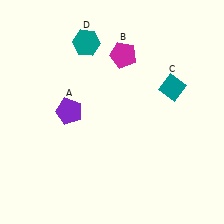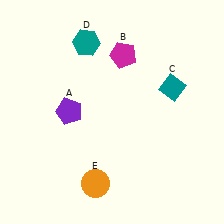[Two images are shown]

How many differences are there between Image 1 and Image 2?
There is 1 difference between the two images.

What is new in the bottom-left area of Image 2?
An orange circle (E) was added in the bottom-left area of Image 2.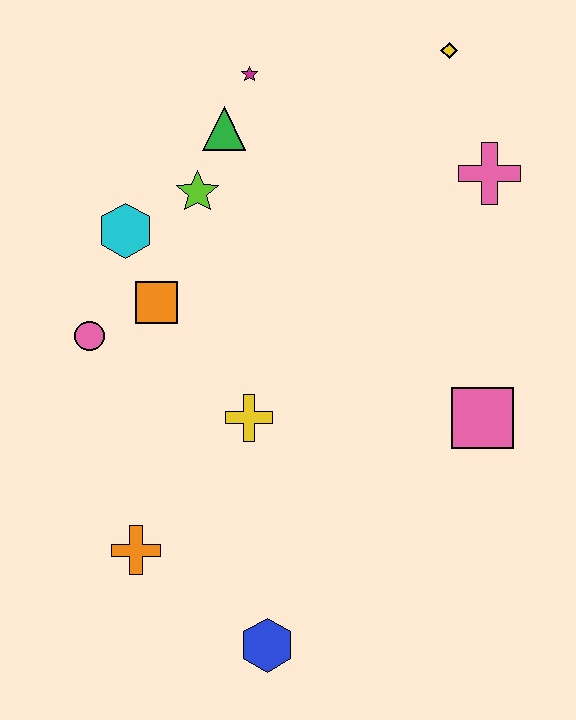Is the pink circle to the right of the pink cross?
No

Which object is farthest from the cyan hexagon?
The blue hexagon is farthest from the cyan hexagon.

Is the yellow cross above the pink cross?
No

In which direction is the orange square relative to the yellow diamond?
The orange square is to the left of the yellow diamond.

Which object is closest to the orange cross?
The blue hexagon is closest to the orange cross.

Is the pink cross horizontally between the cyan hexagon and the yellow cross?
No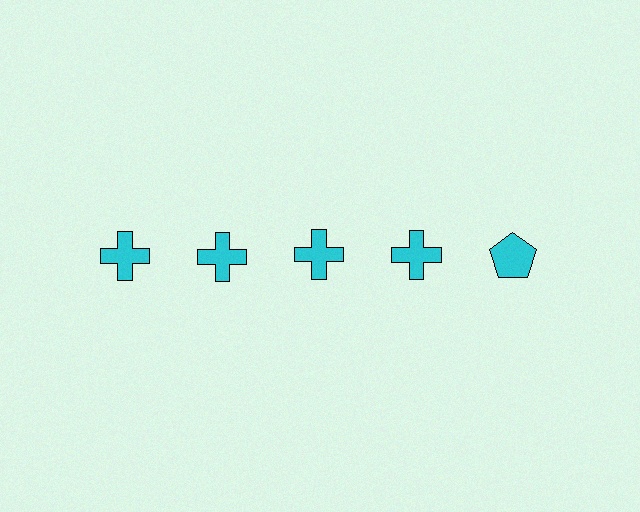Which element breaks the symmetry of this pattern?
The cyan pentagon in the top row, rightmost column breaks the symmetry. All other shapes are cyan crosses.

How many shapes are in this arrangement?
There are 5 shapes arranged in a grid pattern.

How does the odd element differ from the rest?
It has a different shape: pentagon instead of cross.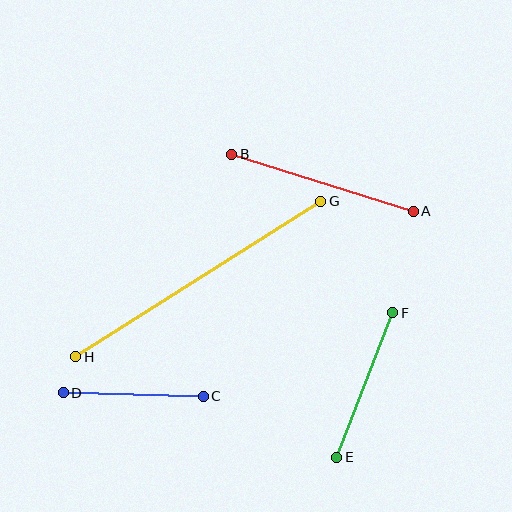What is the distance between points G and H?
The distance is approximately 290 pixels.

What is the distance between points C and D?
The distance is approximately 140 pixels.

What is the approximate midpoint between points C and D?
The midpoint is at approximately (133, 394) pixels.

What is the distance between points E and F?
The distance is approximately 155 pixels.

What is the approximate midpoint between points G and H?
The midpoint is at approximately (198, 279) pixels.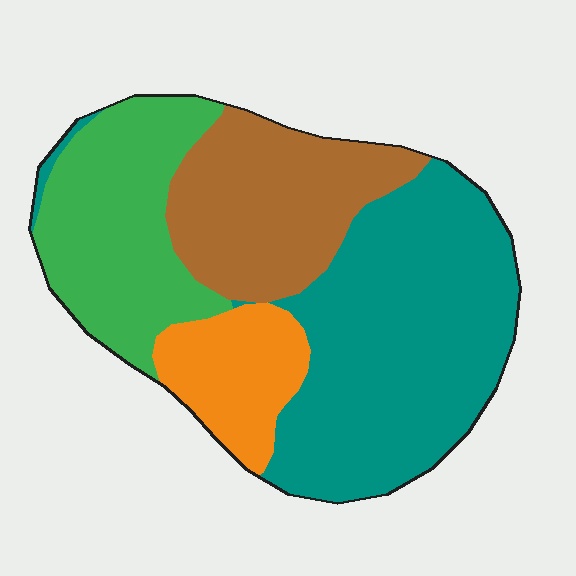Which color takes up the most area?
Teal, at roughly 40%.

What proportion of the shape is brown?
Brown covers 22% of the shape.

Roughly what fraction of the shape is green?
Green covers 23% of the shape.